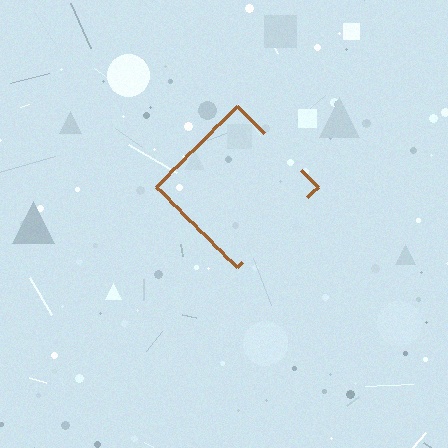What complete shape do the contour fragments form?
The contour fragments form a diamond.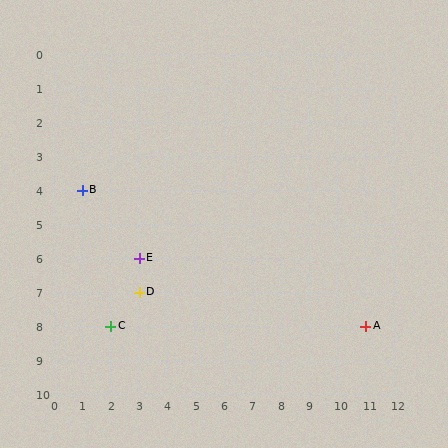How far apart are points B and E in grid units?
Points B and E are 2 columns and 2 rows apart (about 2.8 grid units diagonally).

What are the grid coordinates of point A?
Point A is at grid coordinates (11, 8).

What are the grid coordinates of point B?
Point B is at grid coordinates (1, 4).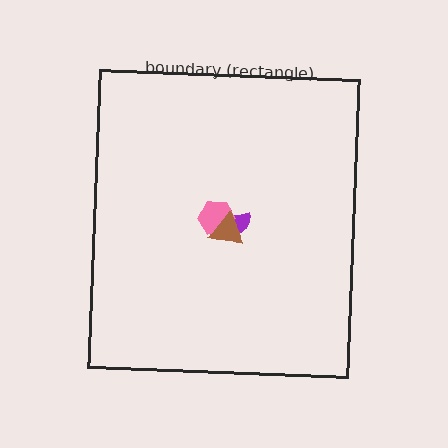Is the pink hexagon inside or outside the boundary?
Inside.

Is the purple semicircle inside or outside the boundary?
Inside.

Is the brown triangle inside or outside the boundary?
Inside.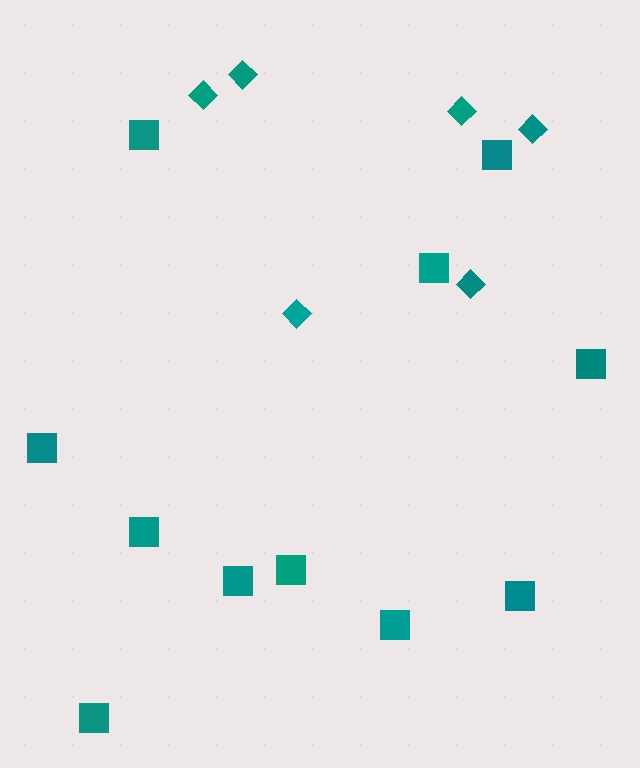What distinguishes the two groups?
There are 2 groups: one group of diamonds (6) and one group of squares (11).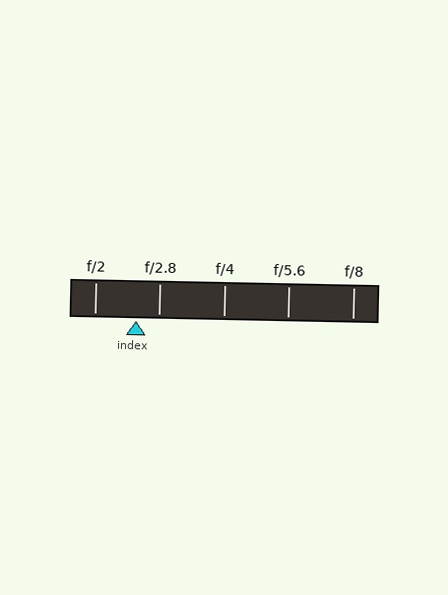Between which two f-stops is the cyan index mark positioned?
The index mark is between f/2 and f/2.8.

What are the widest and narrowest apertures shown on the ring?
The widest aperture shown is f/2 and the narrowest is f/8.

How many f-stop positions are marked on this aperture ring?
There are 5 f-stop positions marked.